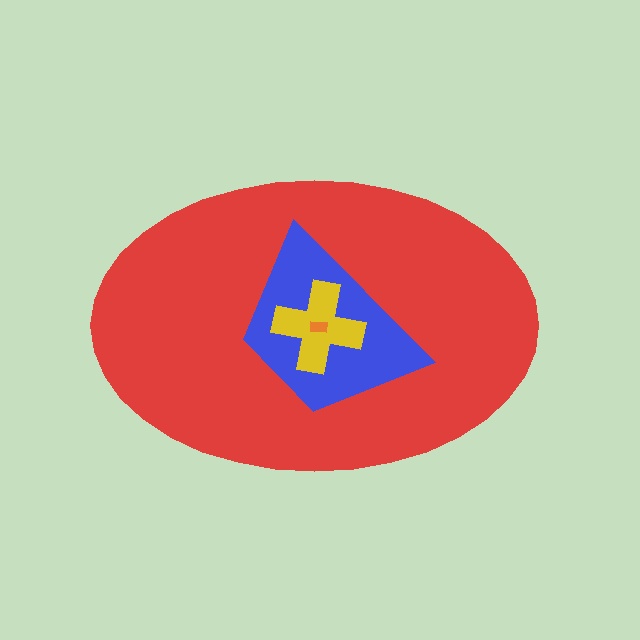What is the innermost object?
The orange rectangle.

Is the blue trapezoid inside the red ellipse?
Yes.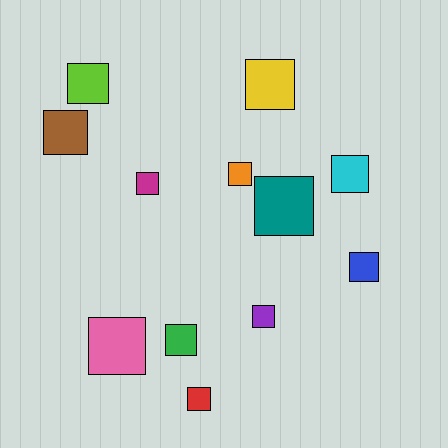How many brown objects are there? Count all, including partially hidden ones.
There is 1 brown object.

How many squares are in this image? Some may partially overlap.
There are 12 squares.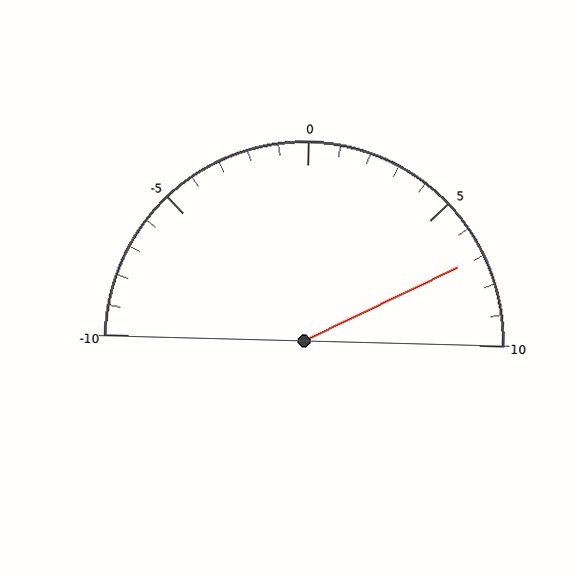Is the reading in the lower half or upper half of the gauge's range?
The reading is in the upper half of the range (-10 to 10).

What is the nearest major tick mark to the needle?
The nearest major tick mark is 5.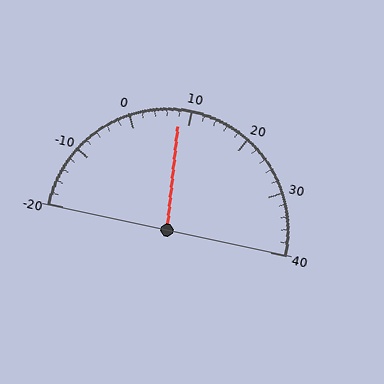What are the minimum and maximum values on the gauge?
The gauge ranges from -20 to 40.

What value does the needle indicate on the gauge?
The needle indicates approximately 8.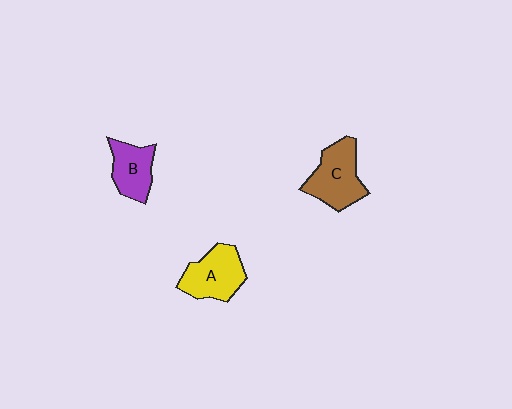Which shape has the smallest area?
Shape B (purple).